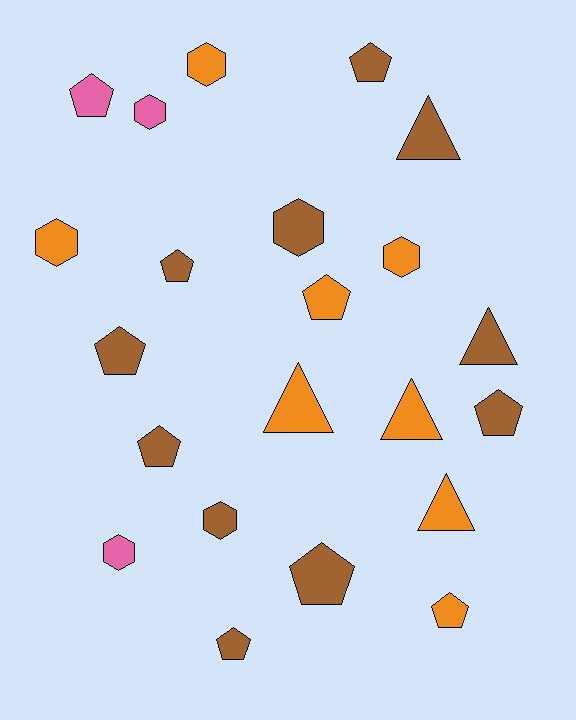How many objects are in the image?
There are 22 objects.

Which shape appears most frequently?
Pentagon, with 10 objects.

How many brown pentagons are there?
There are 7 brown pentagons.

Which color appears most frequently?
Brown, with 11 objects.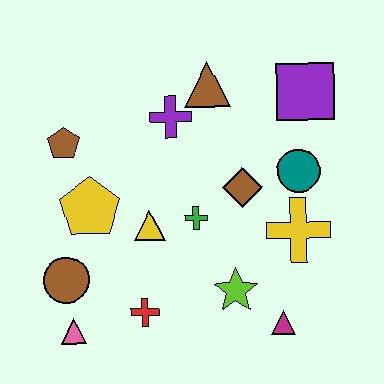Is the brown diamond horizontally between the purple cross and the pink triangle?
No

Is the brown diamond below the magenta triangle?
No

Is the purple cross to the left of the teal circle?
Yes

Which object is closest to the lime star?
The magenta triangle is closest to the lime star.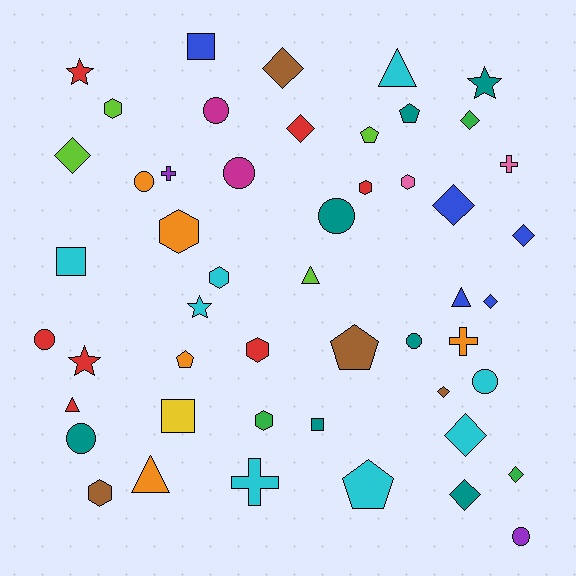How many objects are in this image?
There are 50 objects.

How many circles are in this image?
There are 9 circles.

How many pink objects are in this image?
There are 2 pink objects.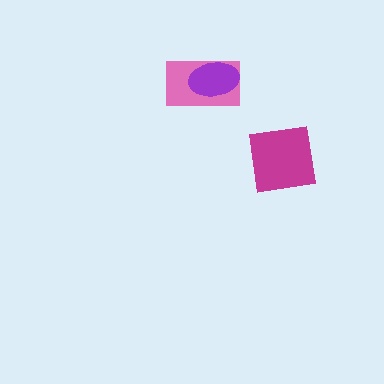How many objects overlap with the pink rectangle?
1 object overlaps with the pink rectangle.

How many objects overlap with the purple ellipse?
1 object overlaps with the purple ellipse.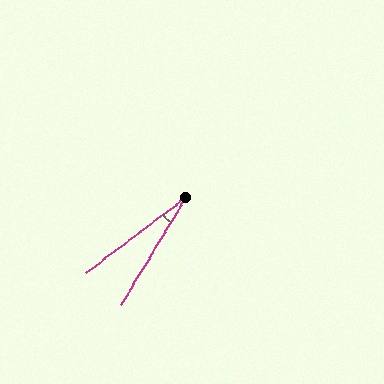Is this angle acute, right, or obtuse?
It is acute.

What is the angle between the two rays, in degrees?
Approximately 22 degrees.